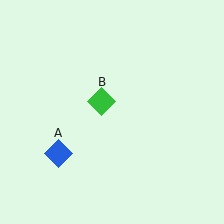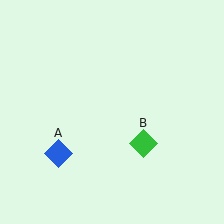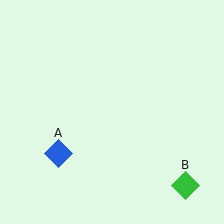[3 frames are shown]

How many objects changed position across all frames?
1 object changed position: green diamond (object B).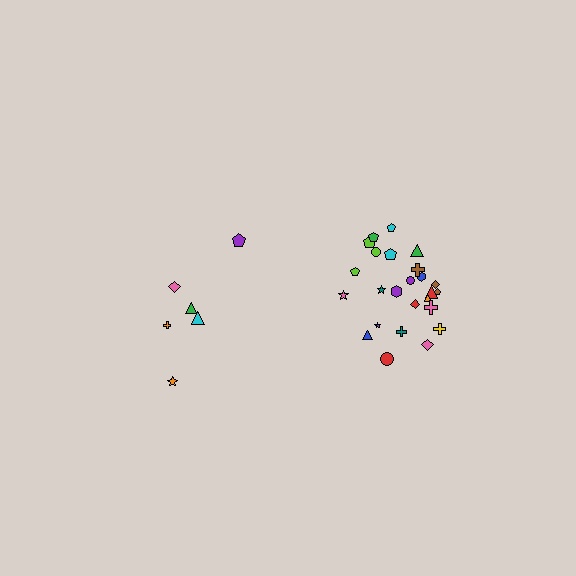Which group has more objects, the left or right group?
The right group.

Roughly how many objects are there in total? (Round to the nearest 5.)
Roughly 30 objects in total.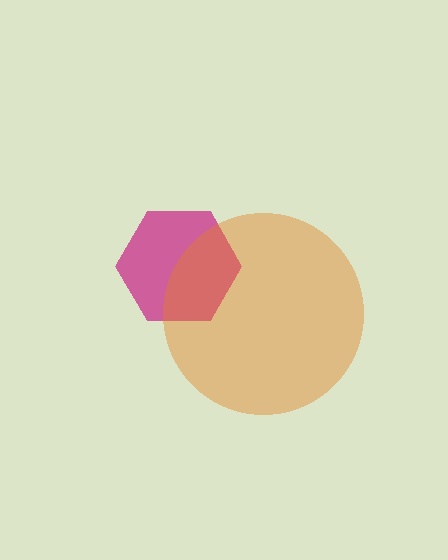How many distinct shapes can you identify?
There are 2 distinct shapes: a magenta hexagon, an orange circle.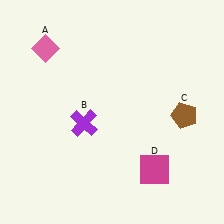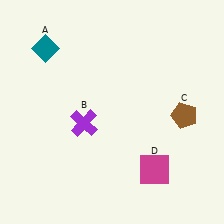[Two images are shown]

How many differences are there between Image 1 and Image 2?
There is 1 difference between the two images.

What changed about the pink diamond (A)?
In Image 1, A is pink. In Image 2, it changed to teal.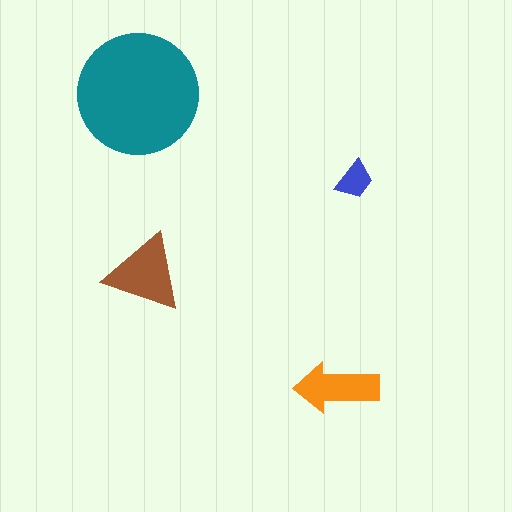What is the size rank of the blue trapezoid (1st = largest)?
4th.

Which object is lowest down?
The orange arrow is bottommost.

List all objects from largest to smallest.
The teal circle, the brown triangle, the orange arrow, the blue trapezoid.